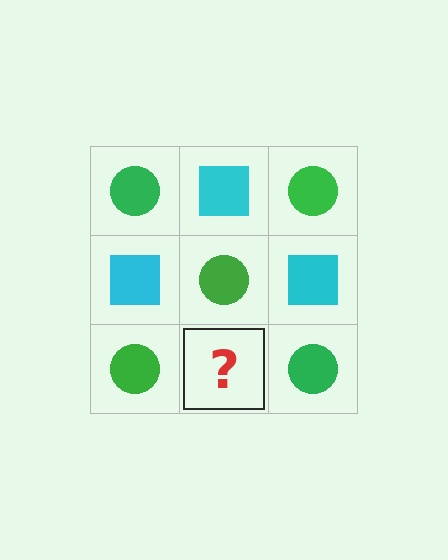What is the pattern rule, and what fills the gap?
The rule is that it alternates green circle and cyan square in a checkerboard pattern. The gap should be filled with a cyan square.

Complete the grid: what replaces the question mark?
The question mark should be replaced with a cyan square.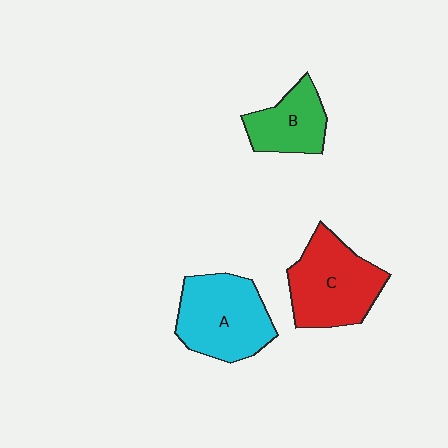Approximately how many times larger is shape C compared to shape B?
Approximately 1.6 times.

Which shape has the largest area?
Shape A (cyan).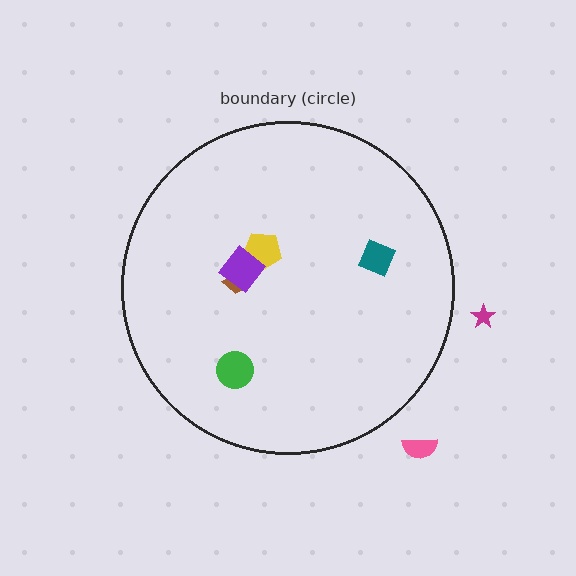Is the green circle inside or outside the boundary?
Inside.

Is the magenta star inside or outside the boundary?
Outside.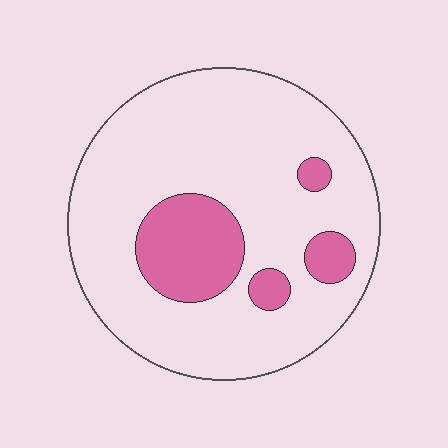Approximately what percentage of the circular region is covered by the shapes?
Approximately 20%.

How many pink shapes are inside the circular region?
4.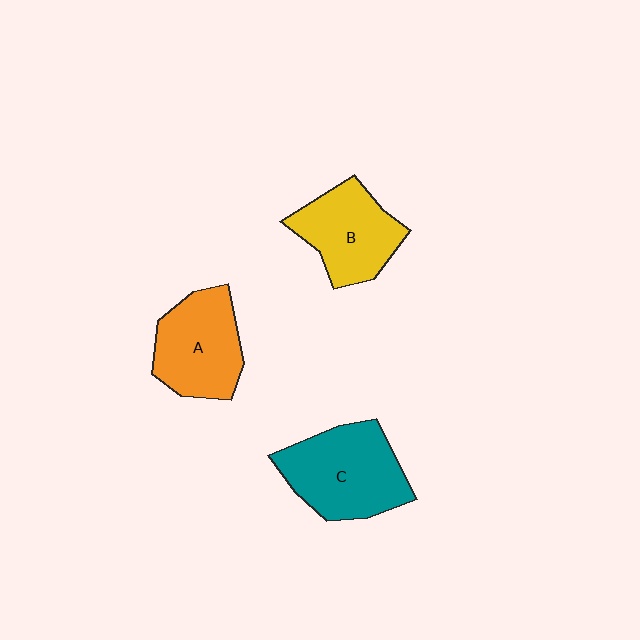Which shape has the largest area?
Shape C (teal).